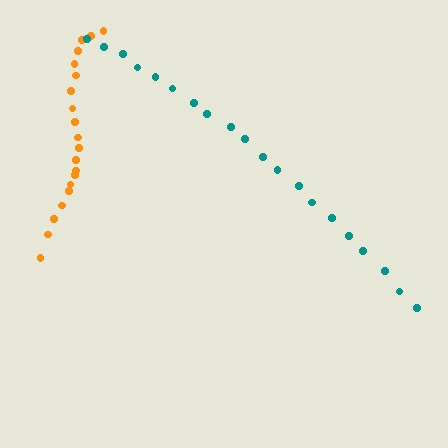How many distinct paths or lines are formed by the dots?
There are 2 distinct paths.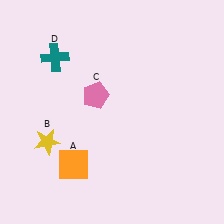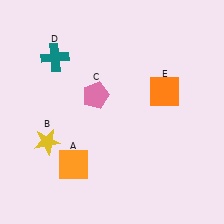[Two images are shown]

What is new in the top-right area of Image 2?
An orange square (E) was added in the top-right area of Image 2.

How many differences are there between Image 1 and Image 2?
There is 1 difference between the two images.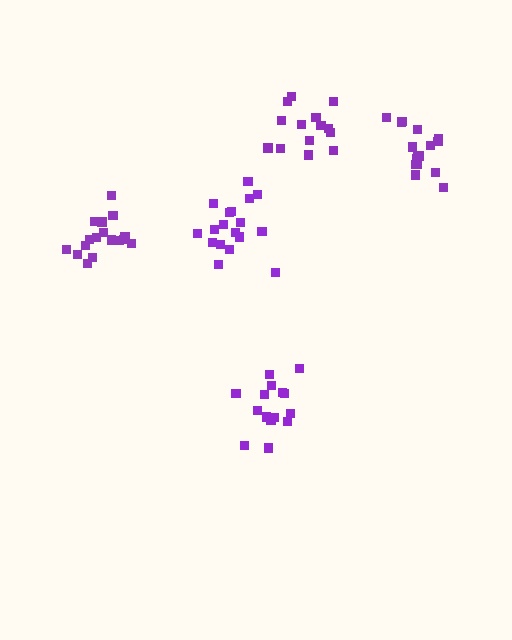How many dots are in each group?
Group 1: 15 dots, Group 2: 18 dots, Group 3: 14 dots, Group 4: 17 dots, Group 5: 16 dots (80 total).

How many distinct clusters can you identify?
There are 5 distinct clusters.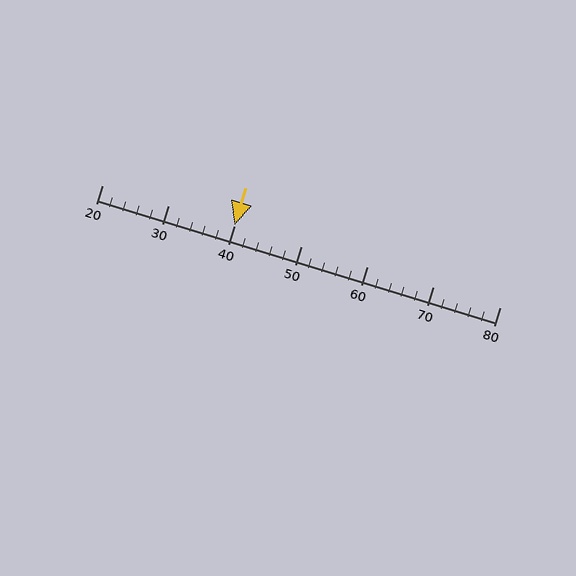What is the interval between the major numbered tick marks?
The major tick marks are spaced 10 units apart.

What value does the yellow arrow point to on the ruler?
The yellow arrow points to approximately 40.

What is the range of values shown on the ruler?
The ruler shows values from 20 to 80.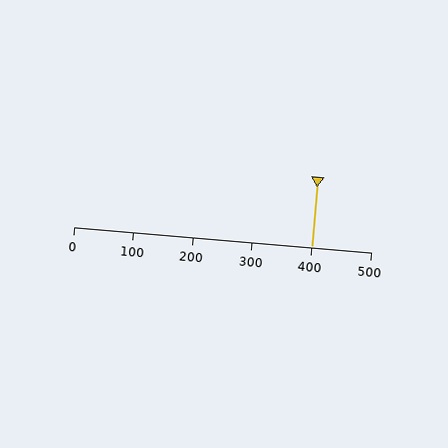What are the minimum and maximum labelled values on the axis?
The axis runs from 0 to 500.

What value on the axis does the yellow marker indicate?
The marker indicates approximately 400.